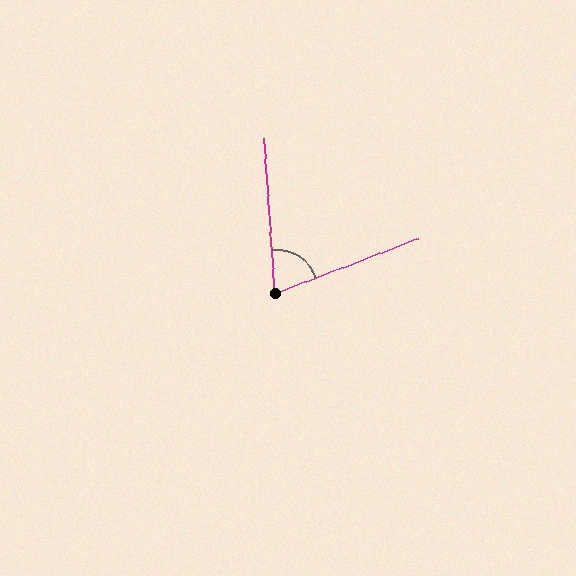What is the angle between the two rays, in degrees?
Approximately 73 degrees.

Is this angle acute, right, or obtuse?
It is acute.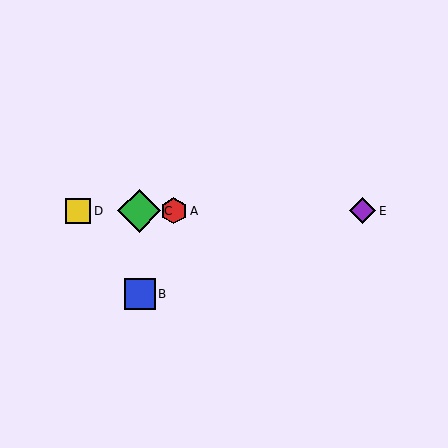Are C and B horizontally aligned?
No, C is at y≈211 and B is at y≈294.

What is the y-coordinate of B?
Object B is at y≈294.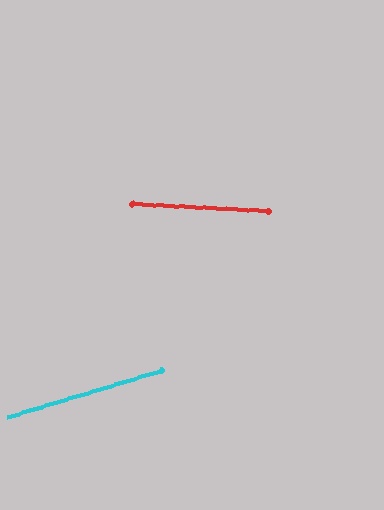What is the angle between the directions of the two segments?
Approximately 20 degrees.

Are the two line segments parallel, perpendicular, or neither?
Neither parallel nor perpendicular — they differ by about 20°.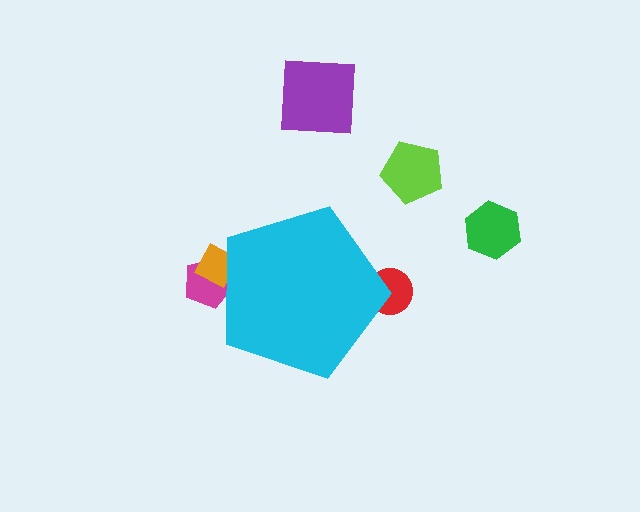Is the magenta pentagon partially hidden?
Yes, the magenta pentagon is partially hidden behind the cyan pentagon.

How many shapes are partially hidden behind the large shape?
3 shapes are partially hidden.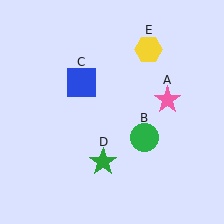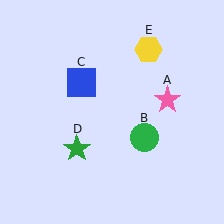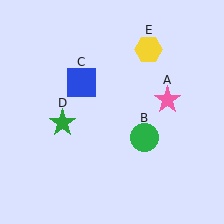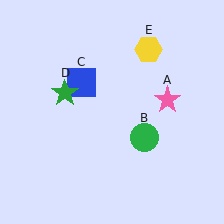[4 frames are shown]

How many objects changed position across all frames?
1 object changed position: green star (object D).